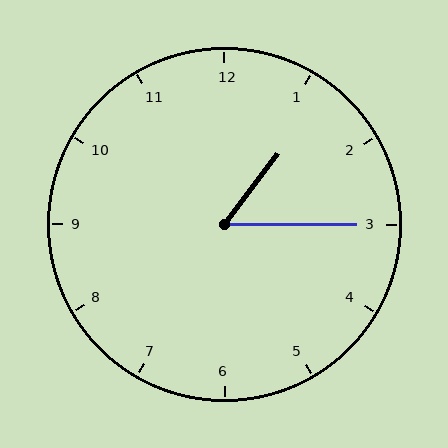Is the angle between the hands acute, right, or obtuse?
It is acute.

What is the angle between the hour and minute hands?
Approximately 52 degrees.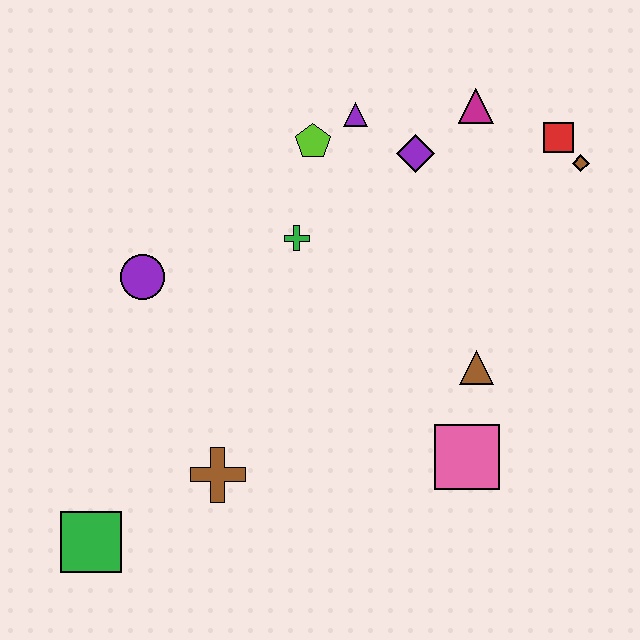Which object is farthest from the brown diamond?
The green square is farthest from the brown diamond.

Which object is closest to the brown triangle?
The pink square is closest to the brown triangle.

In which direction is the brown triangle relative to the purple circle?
The brown triangle is to the right of the purple circle.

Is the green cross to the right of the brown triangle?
No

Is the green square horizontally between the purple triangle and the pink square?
No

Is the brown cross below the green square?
No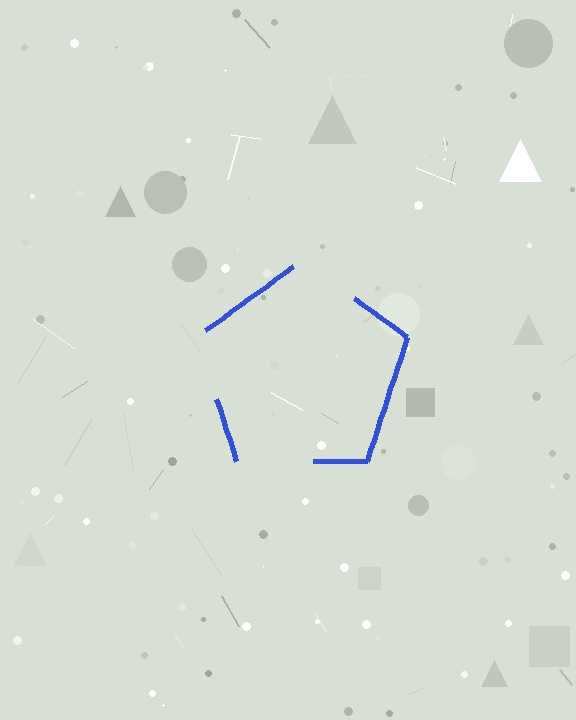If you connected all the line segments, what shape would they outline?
They would outline a pentagon.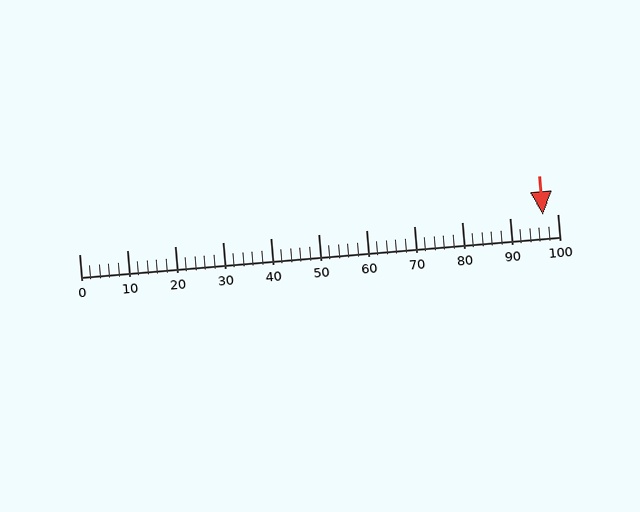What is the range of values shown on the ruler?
The ruler shows values from 0 to 100.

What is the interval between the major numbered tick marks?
The major tick marks are spaced 10 units apart.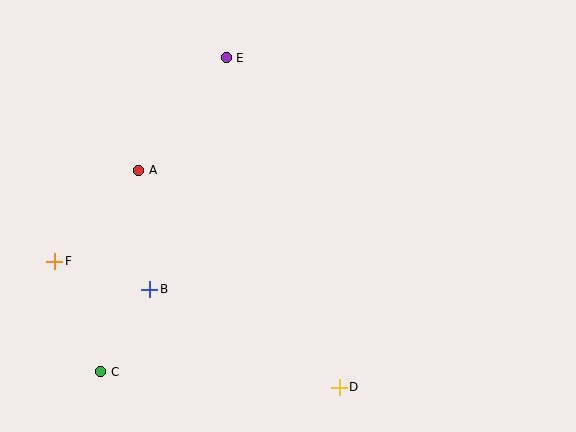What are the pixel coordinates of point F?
Point F is at (55, 261).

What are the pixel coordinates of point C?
Point C is at (101, 372).